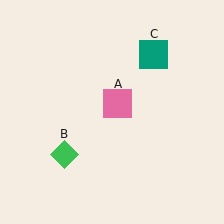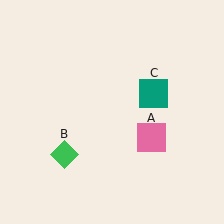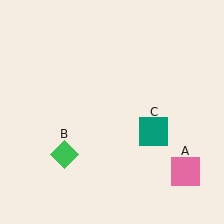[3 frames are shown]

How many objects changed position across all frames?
2 objects changed position: pink square (object A), teal square (object C).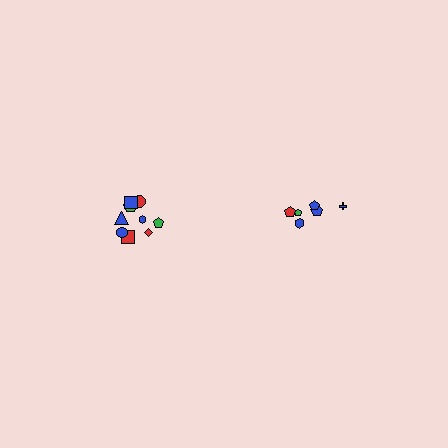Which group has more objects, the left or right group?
The left group.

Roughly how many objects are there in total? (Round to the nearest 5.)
Roughly 15 objects in total.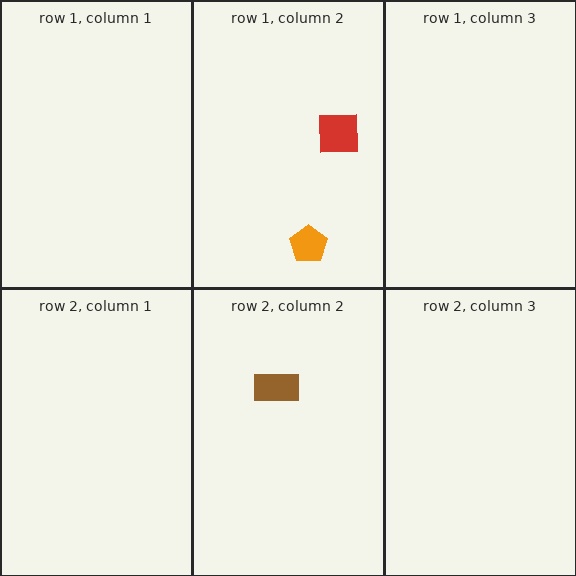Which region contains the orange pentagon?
The row 1, column 2 region.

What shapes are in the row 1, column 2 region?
The orange pentagon, the red square.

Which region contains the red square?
The row 1, column 2 region.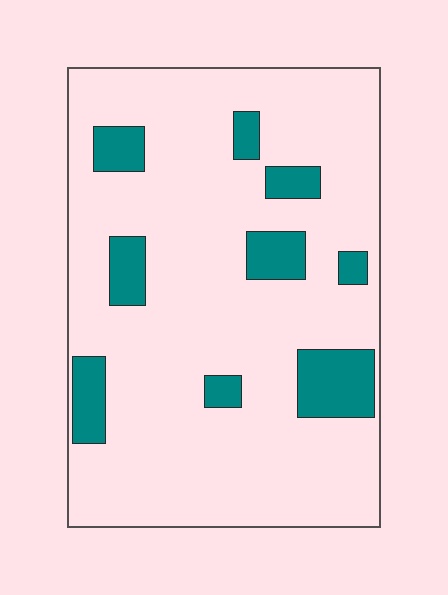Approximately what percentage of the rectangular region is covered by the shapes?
Approximately 15%.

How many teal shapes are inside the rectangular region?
9.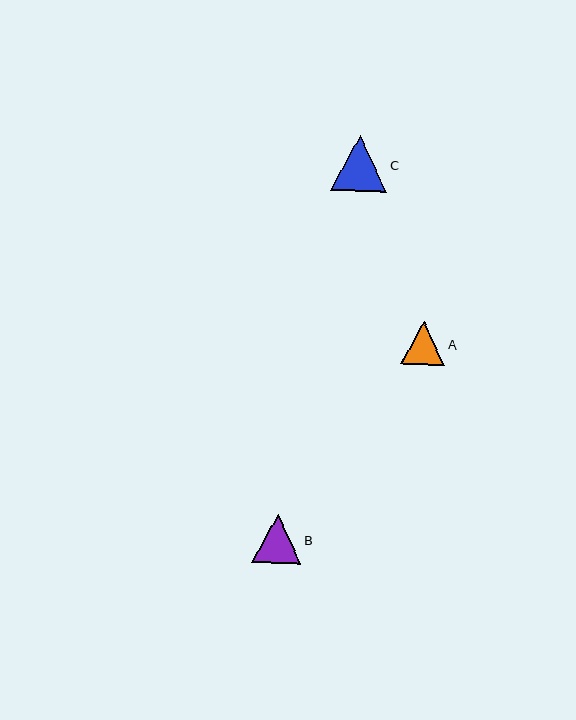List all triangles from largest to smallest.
From largest to smallest: C, B, A.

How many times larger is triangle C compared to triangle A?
Triangle C is approximately 1.3 times the size of triangle A.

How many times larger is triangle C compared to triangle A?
Triangle C is approximately 1.3 times the size of triangle A.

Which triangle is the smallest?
Triangle A is the smallest with a size of approximately 43 pixels.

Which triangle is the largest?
Triangle C is the largest with a size of approximately 56 pixels.